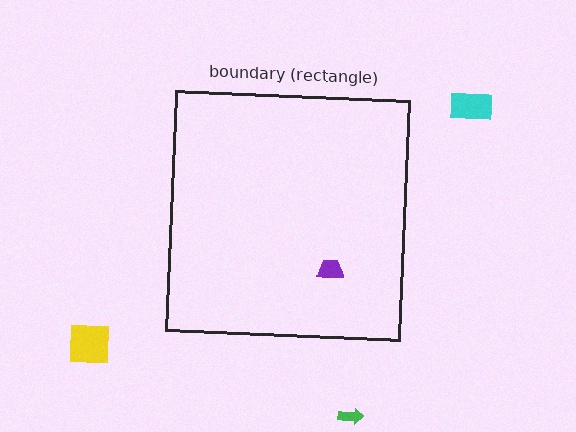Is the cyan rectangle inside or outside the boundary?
Outside.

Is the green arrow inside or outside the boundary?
Outside.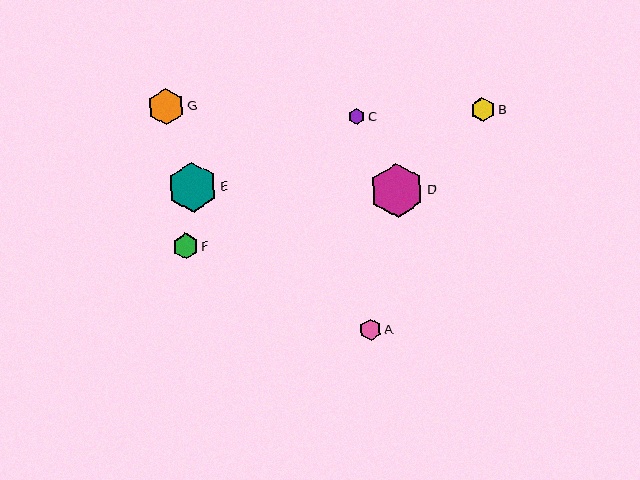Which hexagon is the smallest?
Hexagon C is the smallest with a size of approximately 16 pixels.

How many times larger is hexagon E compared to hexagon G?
Hexagon E is approximately 1.4 times the size of hexagon G.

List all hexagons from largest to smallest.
From largest to smallest: D, E, G, F, B, A, C.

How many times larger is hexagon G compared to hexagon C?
Hexagon G is approximately 2.2 times the size of hexagon C.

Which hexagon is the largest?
Hexagon D is the largest with a size of approximately 54 pixels.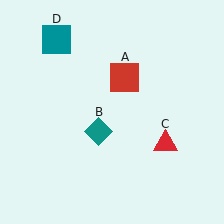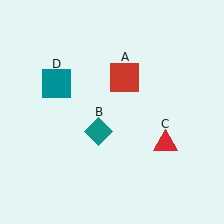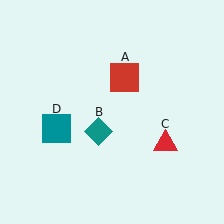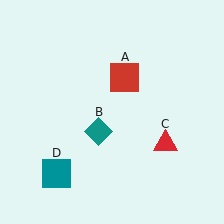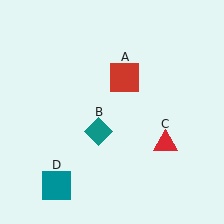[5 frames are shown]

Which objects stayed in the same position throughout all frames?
Red square (object A) and teal diamond (object B) and red triangle (object C) remained stationary.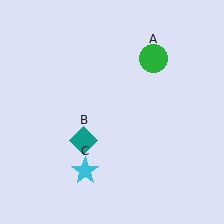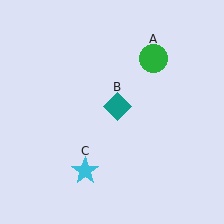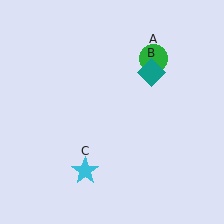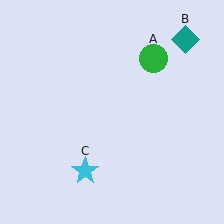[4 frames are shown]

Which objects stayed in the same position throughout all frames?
Green circle (object A) and cyan star (object C) remained stationary.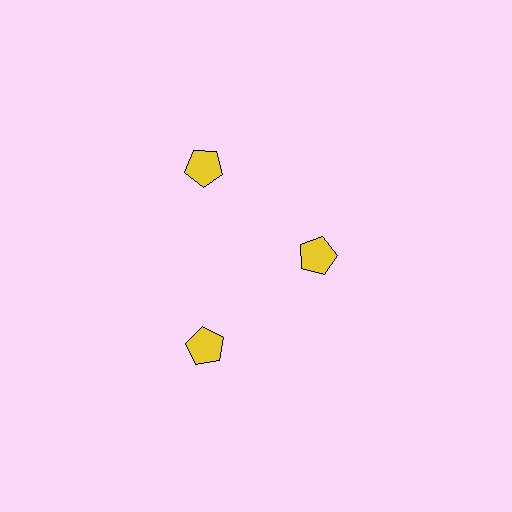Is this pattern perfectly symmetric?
No. The 3 yellow pentagons are arranged in a ring, but one element near the 3 o'clock position is pulled inward toward the center, breaking the 3-fold rotational symmetry.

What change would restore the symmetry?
The symmetry would be restored by moving it outward, back onto the ring so that all 3 pentagons sit at equal angles and equal distance from the center.